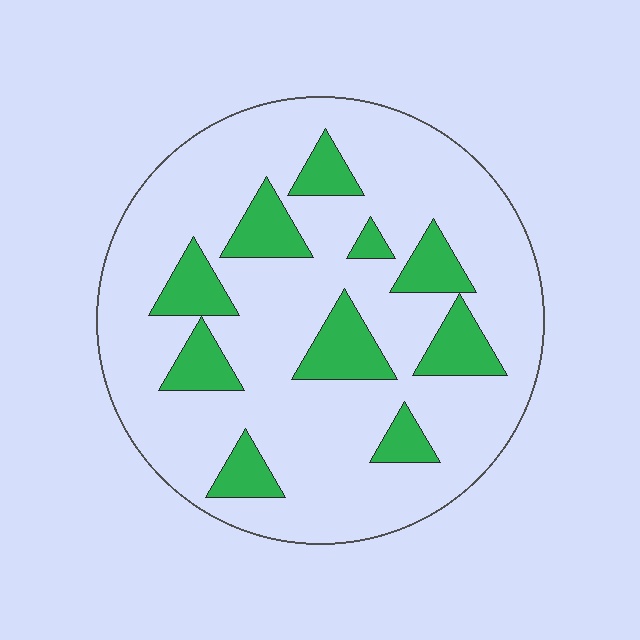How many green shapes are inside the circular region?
10.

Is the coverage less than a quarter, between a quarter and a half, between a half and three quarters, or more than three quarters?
Less than a quarter.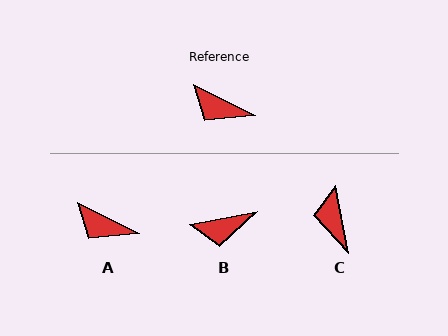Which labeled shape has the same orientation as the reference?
A.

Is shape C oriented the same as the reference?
No, it is off by about 53 degrees.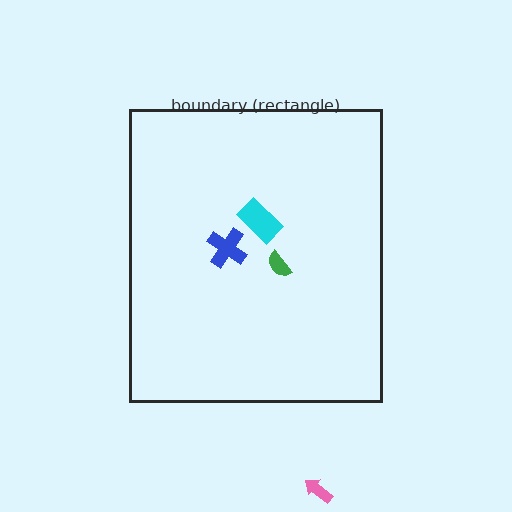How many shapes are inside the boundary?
3 inside, 1 outside.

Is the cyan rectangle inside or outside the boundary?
Inside.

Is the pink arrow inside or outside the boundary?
Outside.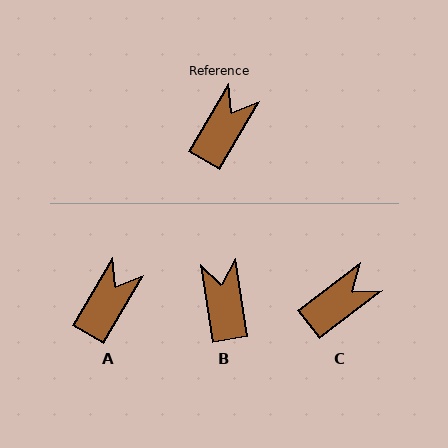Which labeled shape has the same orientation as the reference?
A.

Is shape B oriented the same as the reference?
No, it is off by about 39 degrees.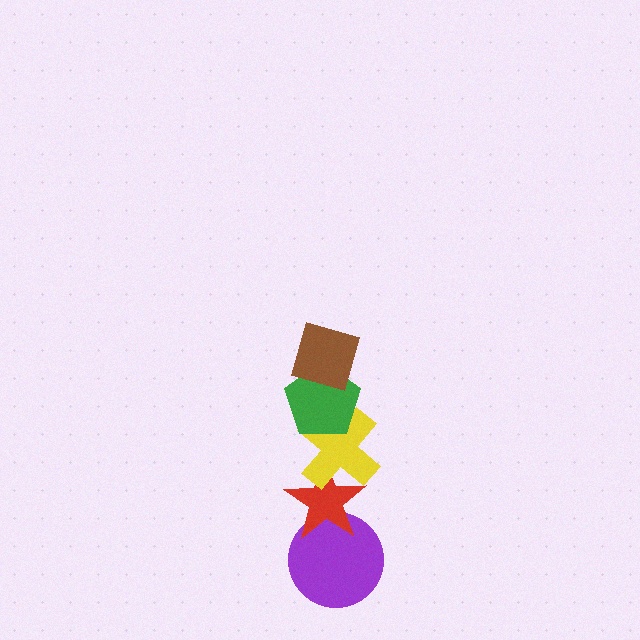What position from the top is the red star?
The red star is 4th from the top.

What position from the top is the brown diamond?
The brown diamond is 1st from the top.